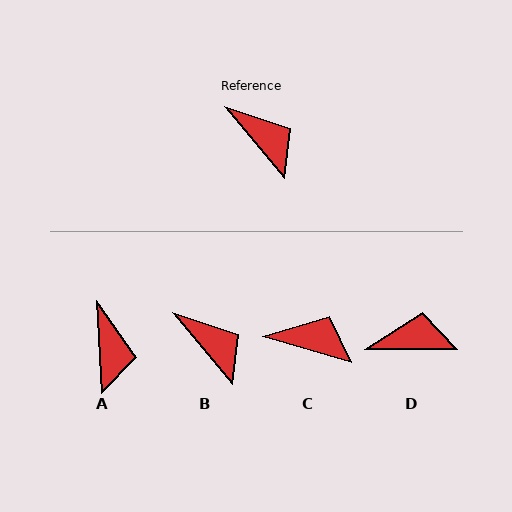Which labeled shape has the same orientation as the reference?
B.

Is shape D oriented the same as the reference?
No, it is off by about 50 degrees.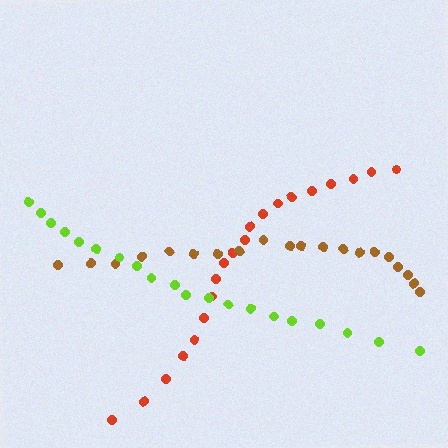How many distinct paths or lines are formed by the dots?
There are 3 distinct paths.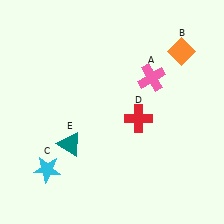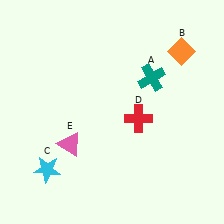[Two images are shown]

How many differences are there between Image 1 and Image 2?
There are 2 differences between the two images.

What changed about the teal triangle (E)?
In Image 1, E is teal. In Image 2, it changed to pink.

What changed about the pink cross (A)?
In Image 1, A is pink. In Image 2, it changed to teal.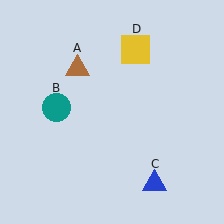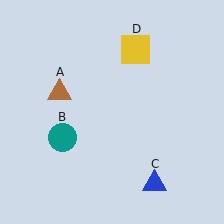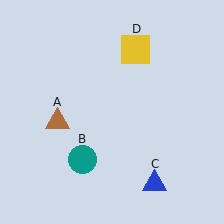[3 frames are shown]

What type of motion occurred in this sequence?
The brown triangle (object A), teal circle (object B) rotated counterclockwise around the center of the scene.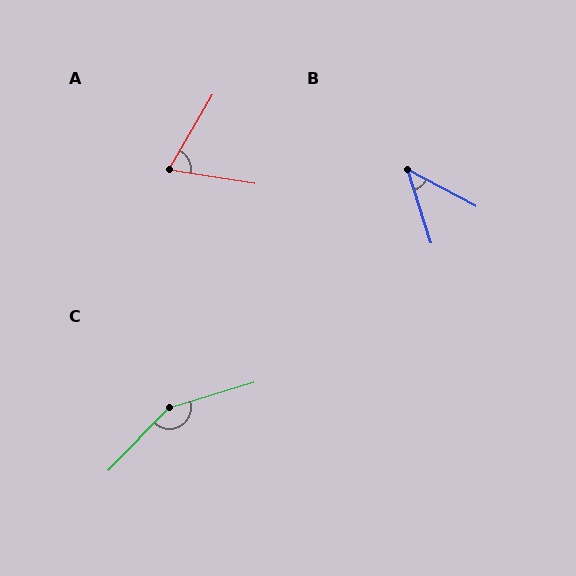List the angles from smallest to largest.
B (45°), A (69°), C (150°).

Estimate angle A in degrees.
Approximately 69 degrees.